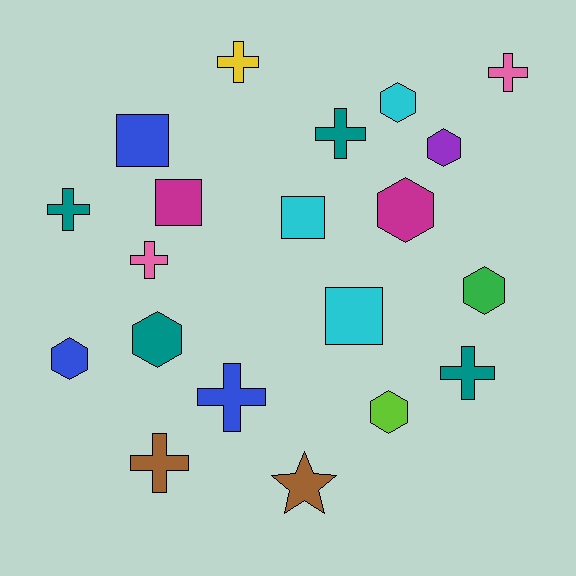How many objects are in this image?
There are 20 objects.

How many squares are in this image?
There are 4 squares.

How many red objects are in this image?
There are no red objects.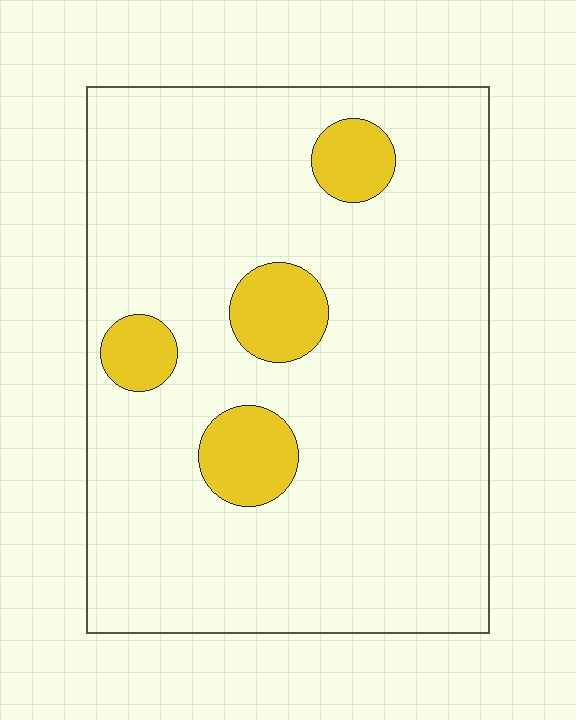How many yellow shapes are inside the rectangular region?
4.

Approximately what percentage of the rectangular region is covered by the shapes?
Approximately 10%.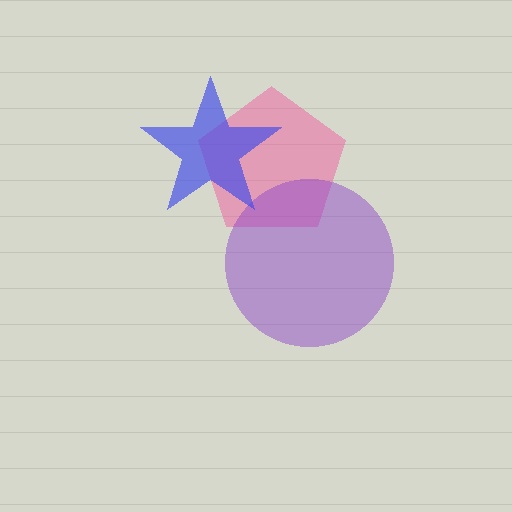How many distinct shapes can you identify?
There are 3 distinct shapes: a pink pentagon, a purple circle, a blue star.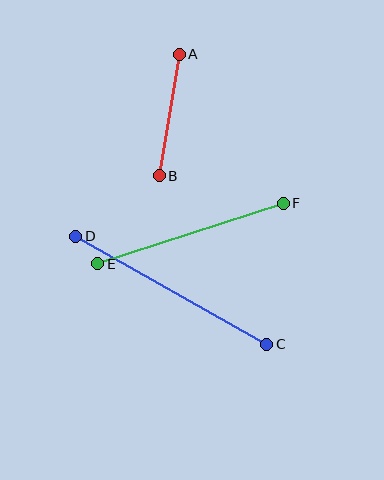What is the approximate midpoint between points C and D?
The midpoint is at approximately (171, 290) pixels.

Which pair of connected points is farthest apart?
Points C and D are farthest apart.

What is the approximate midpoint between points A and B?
The midpoint is at approximately (169, 115) pixels.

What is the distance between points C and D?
The distance is approximately 219 pixels.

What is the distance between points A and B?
The distance is approximately 123 pixels.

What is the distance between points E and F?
The distance is approximately 195 pixels.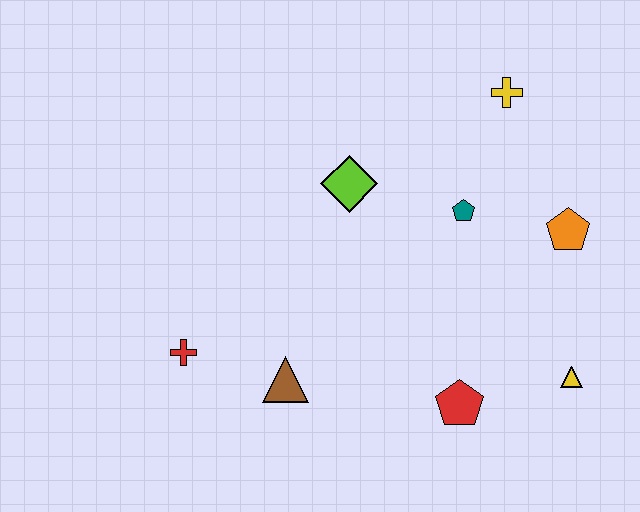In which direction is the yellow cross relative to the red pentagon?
The yellow cross is above the red pentagon.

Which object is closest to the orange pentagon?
The teal pentagon is closest to the orange pentagon.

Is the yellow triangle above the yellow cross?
No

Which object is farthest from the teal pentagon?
The red cross is farthest from the teal pentagon.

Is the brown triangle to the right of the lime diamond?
No